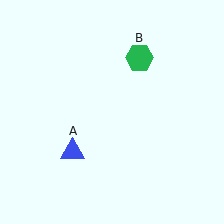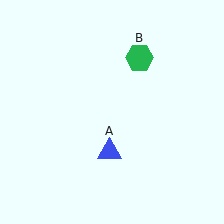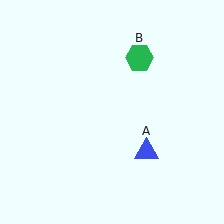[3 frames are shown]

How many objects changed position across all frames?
1 object changed position: blue triangle (object A).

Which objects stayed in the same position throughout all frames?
Green hexagon (object B) remained stationary.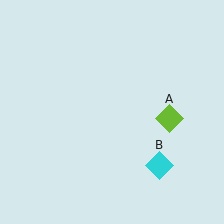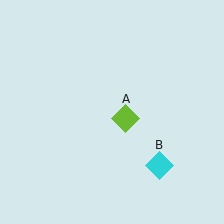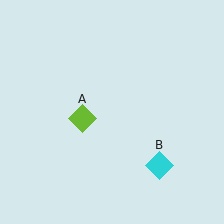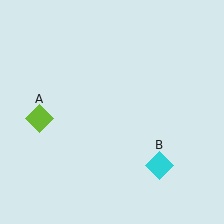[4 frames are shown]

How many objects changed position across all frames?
1 object changed position: lime diamond (object A).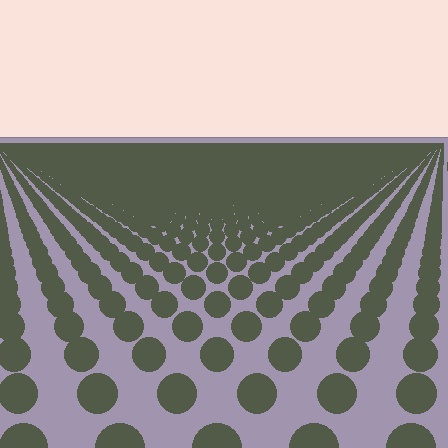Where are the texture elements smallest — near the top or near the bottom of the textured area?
Near the top.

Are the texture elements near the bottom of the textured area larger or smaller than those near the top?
Larger. Near the bottom, elements are closer to the viewer and appear at a bigger on-screen size.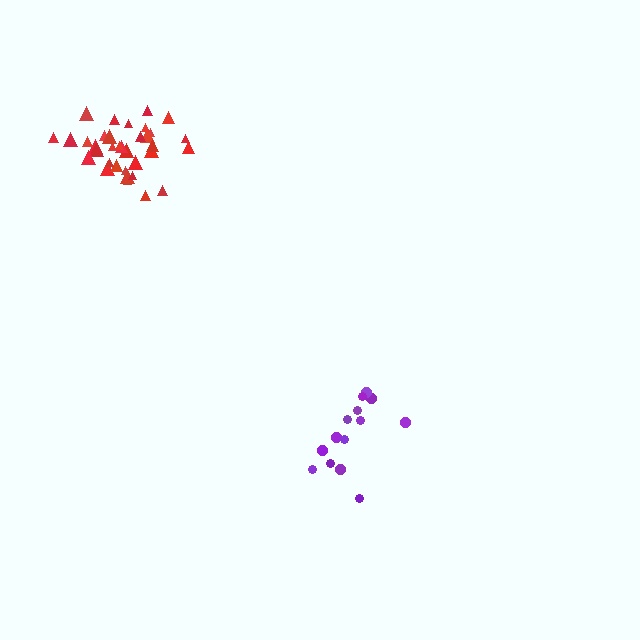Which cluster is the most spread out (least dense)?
Purple.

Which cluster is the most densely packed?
Red.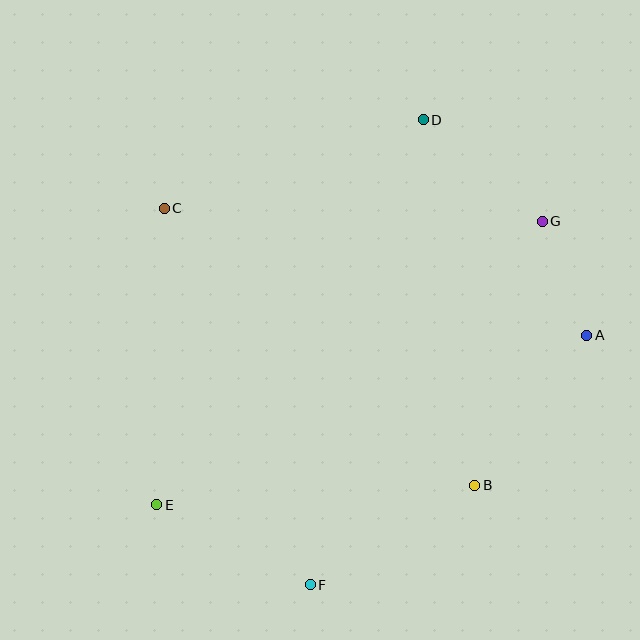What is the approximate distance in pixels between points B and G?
The distance between B and G is approximately 273 pixels.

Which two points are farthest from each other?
Points D and F are farthest from each other.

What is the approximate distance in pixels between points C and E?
The distance between C and E is approximately 296 pixels.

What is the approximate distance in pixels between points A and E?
The distance between A and E is approximately 462 pixels.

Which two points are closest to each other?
Points A and G are closest to each other.